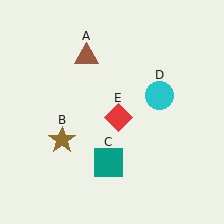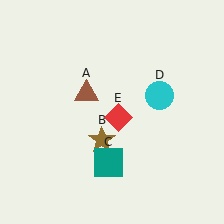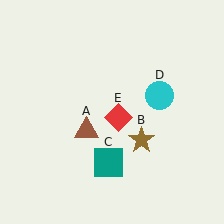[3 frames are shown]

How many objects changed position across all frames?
2 objects changed position: brown triangle (object A), brown star (object B).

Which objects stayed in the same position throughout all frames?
Teal square (object C) and cyan circle (object D) and red diamond (object E) remained stationary.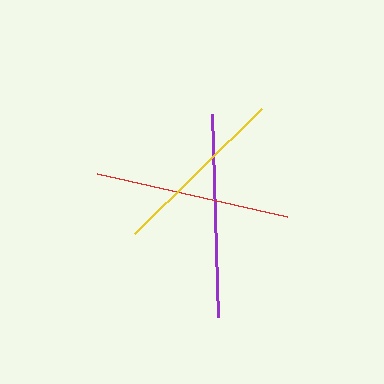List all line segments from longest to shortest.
From longest to shortest: purple, red, yellow.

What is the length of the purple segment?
The purple segment is approximately 203 pixels long.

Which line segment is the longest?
The purple line is the longest at approximately 203 pixels.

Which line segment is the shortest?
The yellow line is the shortest at approximately 178 pixels.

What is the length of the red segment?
The red segment is approximately 195 pixels long.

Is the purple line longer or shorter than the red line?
The purple line is longer than the red line.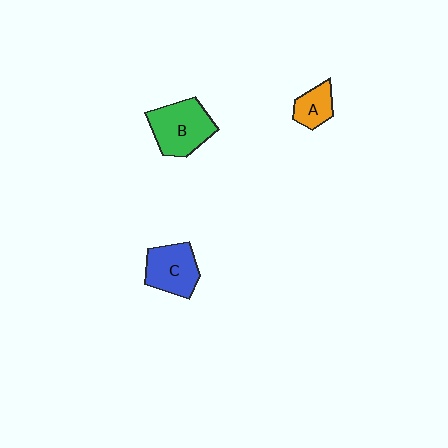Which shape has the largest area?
Shape B (green).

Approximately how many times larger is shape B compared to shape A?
Approximately 2.0 times.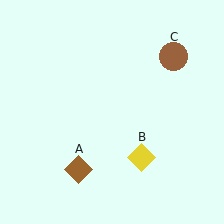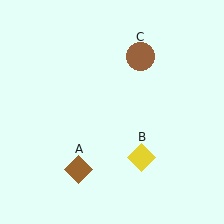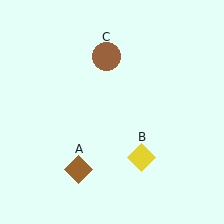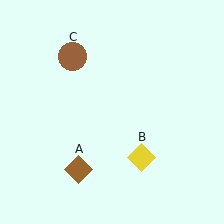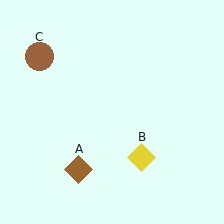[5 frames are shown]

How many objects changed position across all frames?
1 object changed position: brown circle (object C).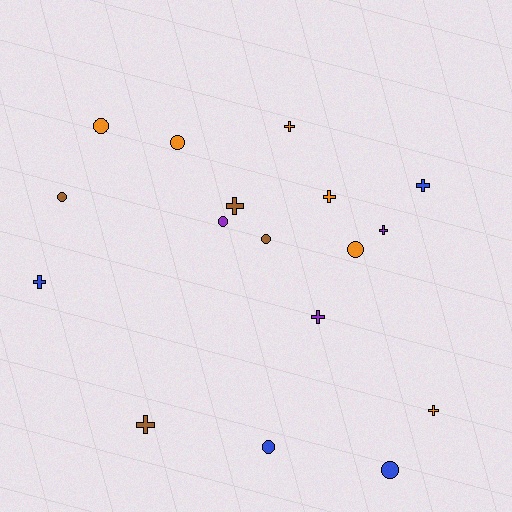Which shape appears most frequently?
Cross, with 9 objects.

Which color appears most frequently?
Orange, with 6 objects.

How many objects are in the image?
There are 17 objects.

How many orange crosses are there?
There are 3 orange crosses.